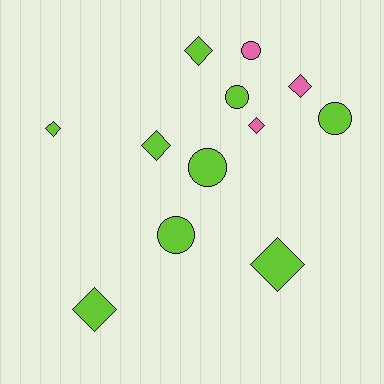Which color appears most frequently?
Lime, with 9 objects.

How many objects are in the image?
There are 12 objects.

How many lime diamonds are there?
There are 5 lime diamonds.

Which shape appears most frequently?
Diamond, with 7 objects.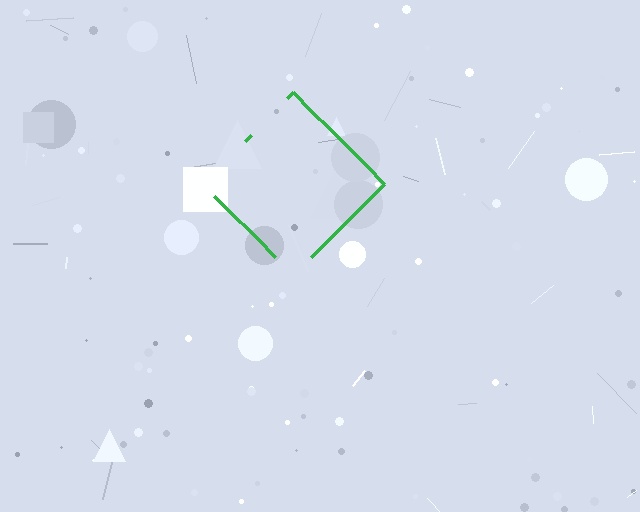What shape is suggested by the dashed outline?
The dashed outline suggests a diamond.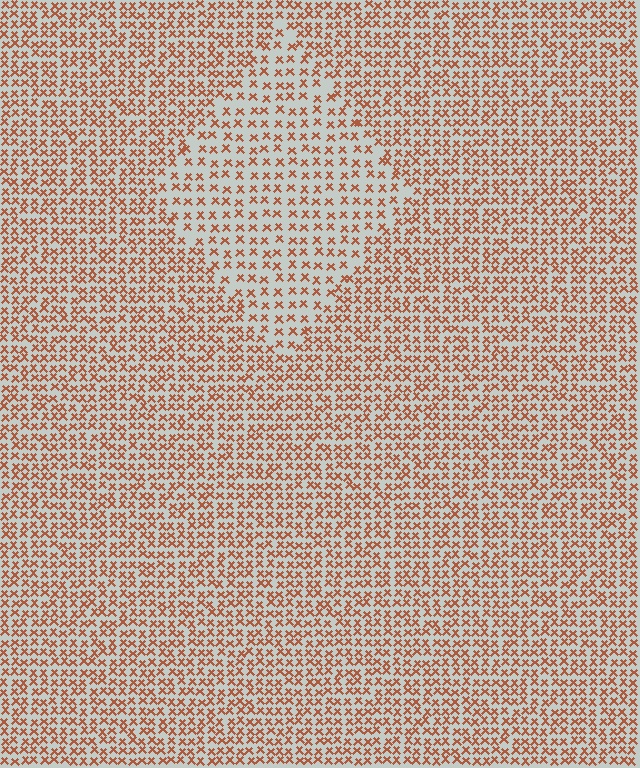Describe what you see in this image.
The image contains small brown elements arranged at two different densities. A diamond-shaped region is visible where the elements are less densely packed than the surrounding area.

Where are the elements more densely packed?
The elements are more densely packed outside the diamond boundary.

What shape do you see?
I see a diamond.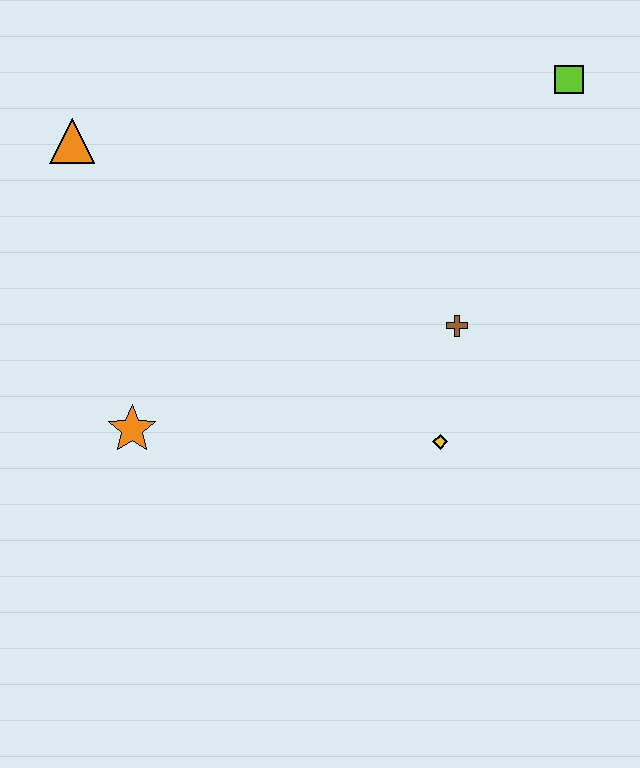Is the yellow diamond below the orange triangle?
Yes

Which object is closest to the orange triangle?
The orange star is closest to the orange triangle.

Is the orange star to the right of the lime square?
No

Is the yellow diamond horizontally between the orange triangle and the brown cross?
Yes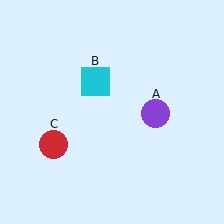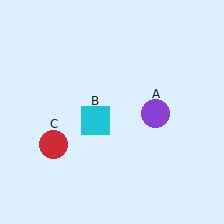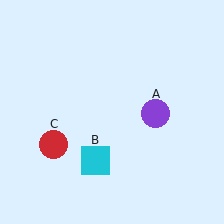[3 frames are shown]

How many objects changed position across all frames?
1 object changed position: cyan square (object B).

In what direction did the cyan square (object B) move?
The cyan square (object B) moved down.